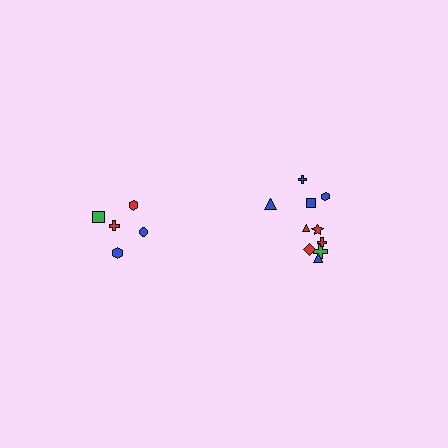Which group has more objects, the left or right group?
The right group.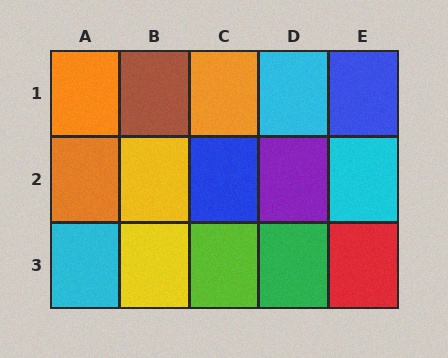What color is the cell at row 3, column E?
Red.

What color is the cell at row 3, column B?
Yellow.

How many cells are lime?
1 cell is lime.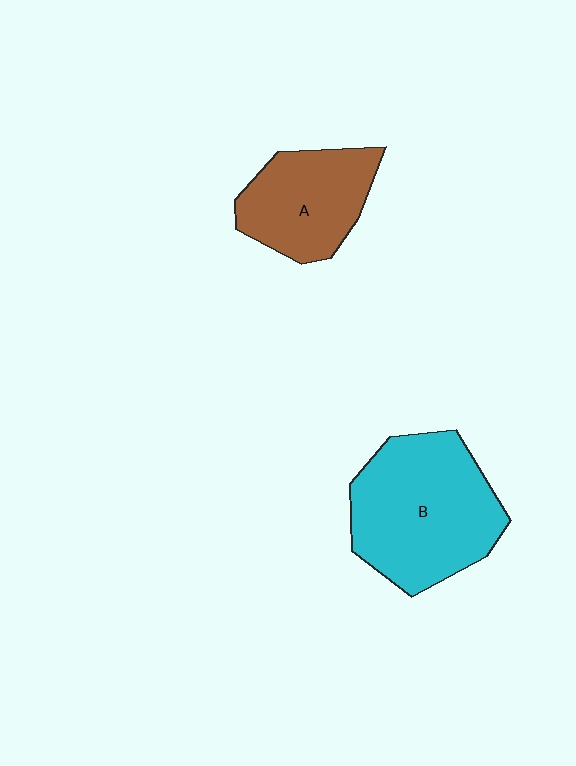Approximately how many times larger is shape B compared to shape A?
Approximately 1.5 times.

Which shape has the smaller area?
Shape A (brown).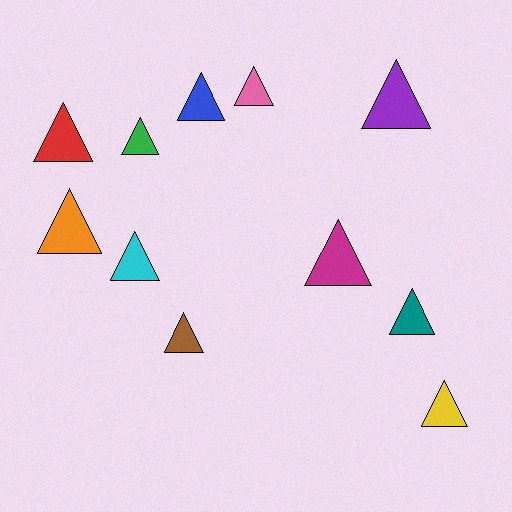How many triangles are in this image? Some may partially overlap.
There are 11 triangles.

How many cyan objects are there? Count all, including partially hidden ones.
There is 1 cyan object.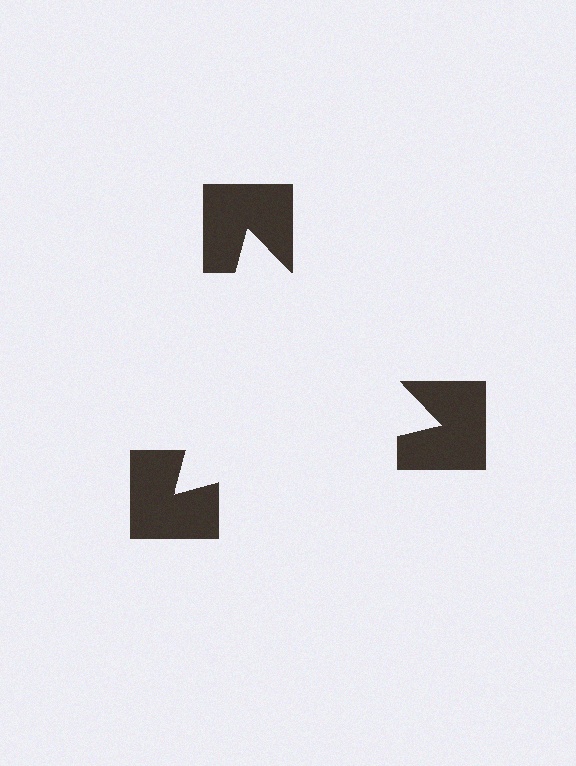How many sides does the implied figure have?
3 sides.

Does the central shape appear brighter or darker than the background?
It typically appears slightly brighter than the background, even though no actual brightness change is drawn.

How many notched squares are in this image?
There are 3 — one at each vertex of the illusory triangle.